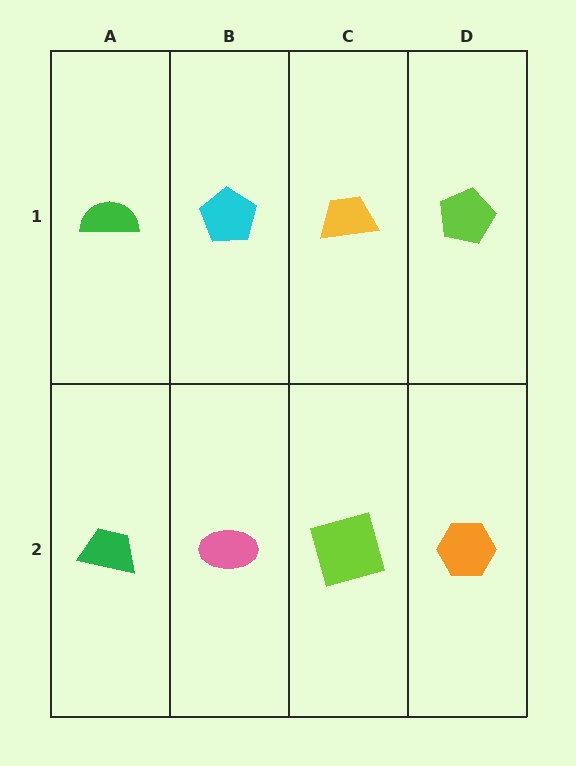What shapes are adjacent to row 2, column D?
A lime pentagon (row 1, column D), a lime square (row 2, column C).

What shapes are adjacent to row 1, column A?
A green trapezoid (row 2, column A), a cyan pentagon (row 1, column B).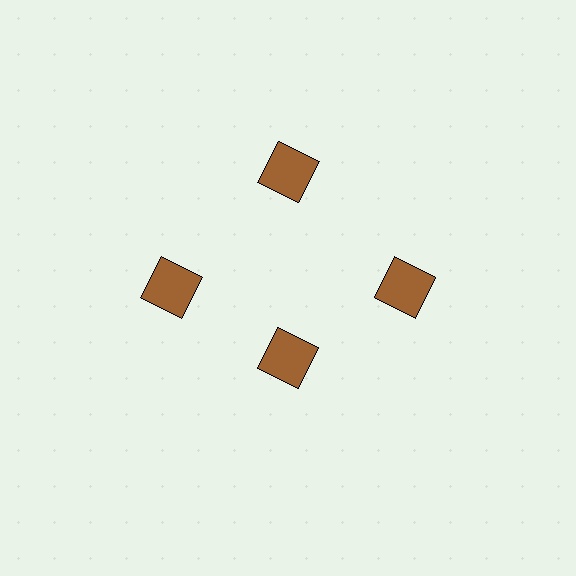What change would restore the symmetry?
The symmetry would be restored by moving it outward, back onto the ring so that all 4 squares sit at equal angles and equal distance from the center.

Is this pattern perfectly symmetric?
No. The 4 brown squares are arranged in a ring, but one element near the 6 o'clock position is pulled inward toward the center, breaking the 4-fold rotational symmetry.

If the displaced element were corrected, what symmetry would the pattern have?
It would have 4-fold rotational symmetry — the pattern would map onto itself every 90 degrees.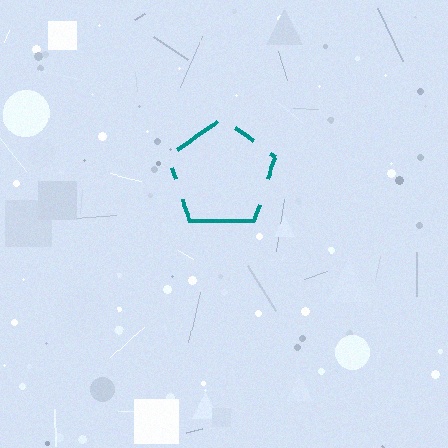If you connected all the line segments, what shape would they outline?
They would outline a pentagon.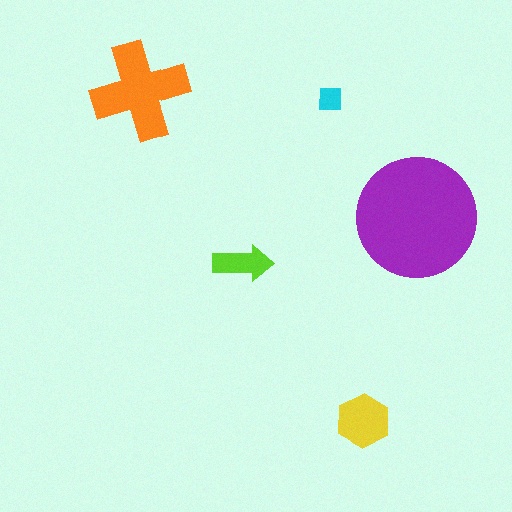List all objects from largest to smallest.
The purple circle, the orange cross, the yellow hexagon, the lime arrow, the cyan square.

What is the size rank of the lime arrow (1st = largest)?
4th.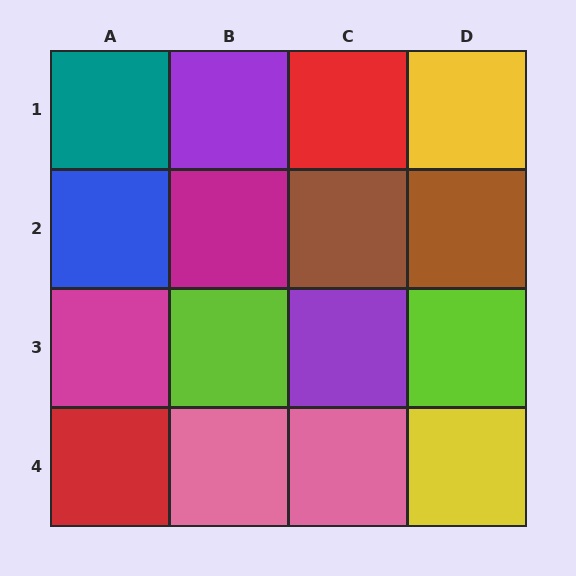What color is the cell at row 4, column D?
Yellow.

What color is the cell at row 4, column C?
Pink.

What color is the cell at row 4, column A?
Red.